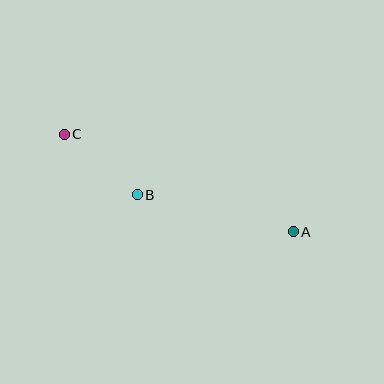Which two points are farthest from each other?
Points A and C are farthest from each other.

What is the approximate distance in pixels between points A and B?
The distance between A and B is approximately 161 pixels.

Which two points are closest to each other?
Points B and C are closest to each other.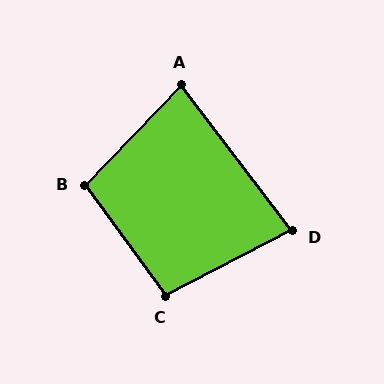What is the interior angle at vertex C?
Approximately 99 degrees (obtuse).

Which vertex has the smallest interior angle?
D, at approximately 80 degrees.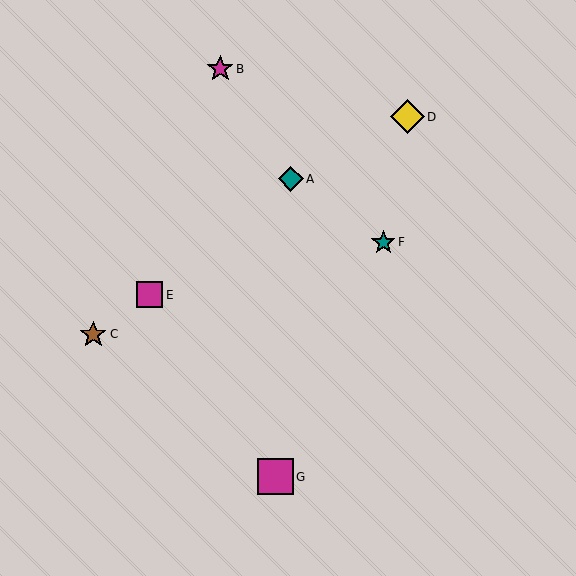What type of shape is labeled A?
Shape A is a teal diamond.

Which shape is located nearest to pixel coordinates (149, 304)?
The magenta square (labeled E) at (149, 295) is nearest to that location.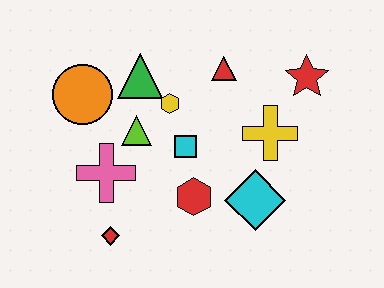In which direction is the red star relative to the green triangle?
The red star is to the right of the green triangle.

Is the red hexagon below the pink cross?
Yes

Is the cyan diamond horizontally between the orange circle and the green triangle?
No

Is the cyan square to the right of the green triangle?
Yes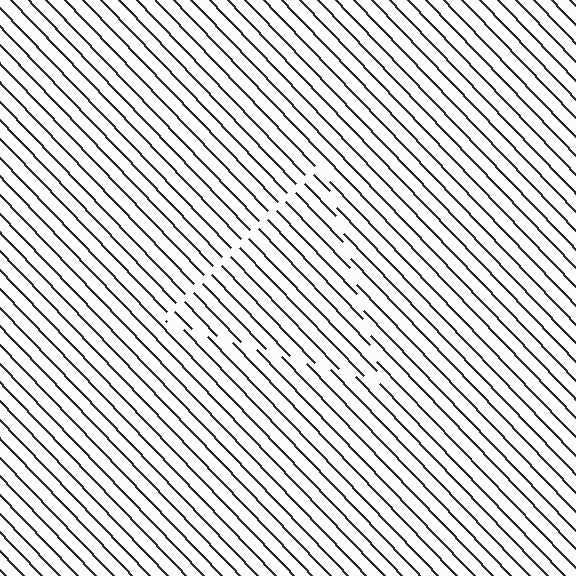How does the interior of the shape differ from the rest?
The interior of the shape contains the same grating, shifted by half a period — the contour is defined by the phase discontinuity where line-ends from the inner and outer gratings abut.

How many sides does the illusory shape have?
3 sides — the line-ends trace a triangle.